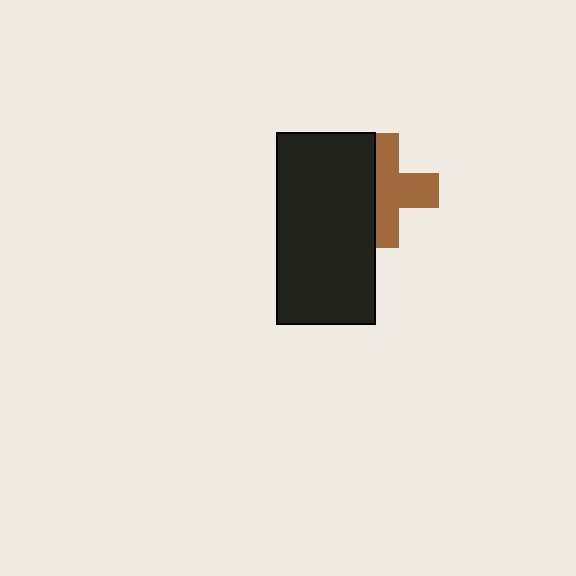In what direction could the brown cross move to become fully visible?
The brown cross could move right. That would shift it out from behind the black rectangle entirely.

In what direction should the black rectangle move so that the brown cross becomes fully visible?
The black rectangle should move left. That is the shortest direction to clear the overlap and leave the brown cross fully visible.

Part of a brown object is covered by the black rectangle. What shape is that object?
It is a cross.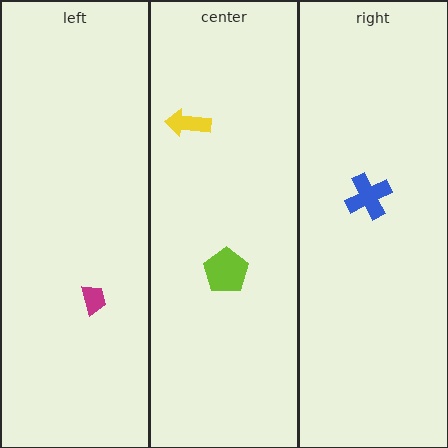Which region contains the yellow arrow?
The center region.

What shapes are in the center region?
The lime pentagon, the yellow arrow.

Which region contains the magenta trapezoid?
The left region.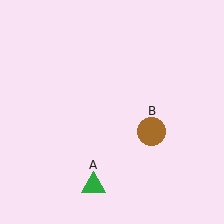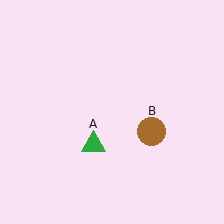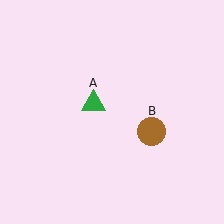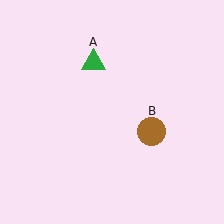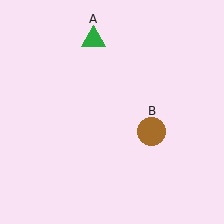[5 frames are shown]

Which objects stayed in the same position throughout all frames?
Brown circle (object B) remained stationary.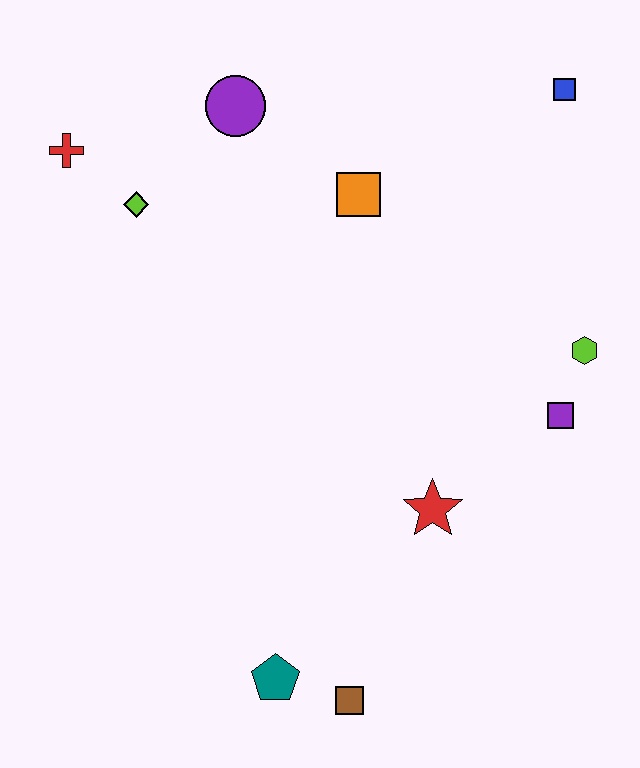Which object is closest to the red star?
The purple square is closest to the red star.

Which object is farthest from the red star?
The red cross is farthest from the red star.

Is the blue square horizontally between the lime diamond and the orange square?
No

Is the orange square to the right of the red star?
No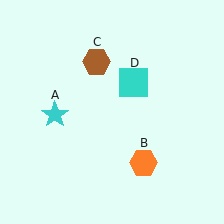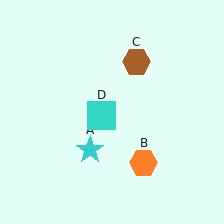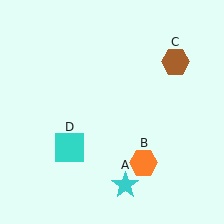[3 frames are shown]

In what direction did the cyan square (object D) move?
The cyan square (object D) moved down and to the left.